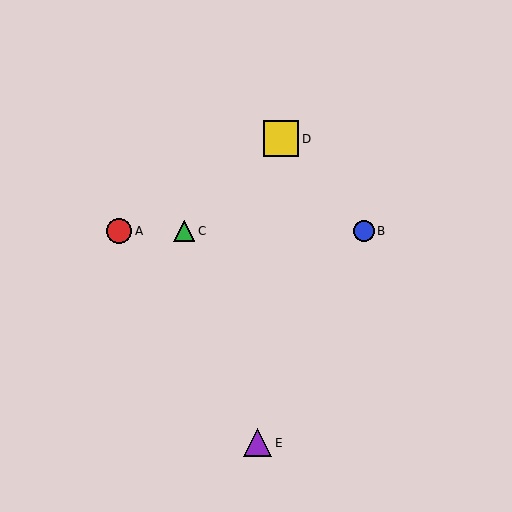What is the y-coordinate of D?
Object D is at y≈139.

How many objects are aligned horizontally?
3 objects (A, B, C) are aligned horizontally.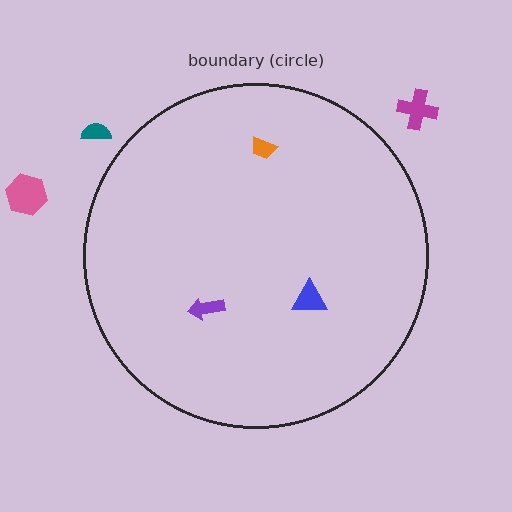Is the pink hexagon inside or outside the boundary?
Outside.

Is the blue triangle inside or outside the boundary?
Inside.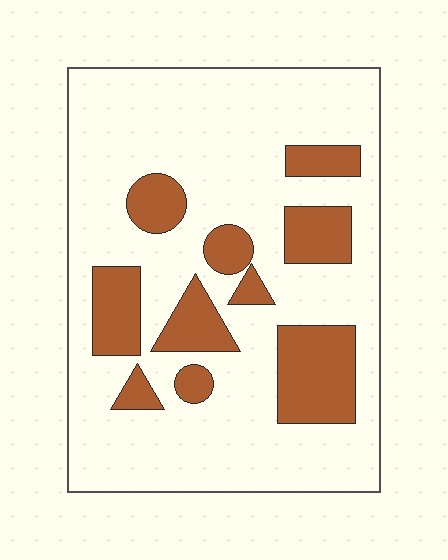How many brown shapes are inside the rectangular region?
10.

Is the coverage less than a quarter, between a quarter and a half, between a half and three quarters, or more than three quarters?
Less than a quarter.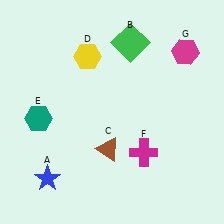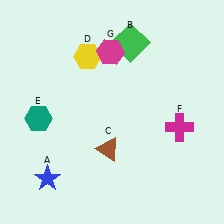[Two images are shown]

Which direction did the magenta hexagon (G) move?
The magenta hexagon (G) moved left.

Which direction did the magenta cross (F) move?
The magenta cross (F) moved right.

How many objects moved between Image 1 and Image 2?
2 objects moved between the two images.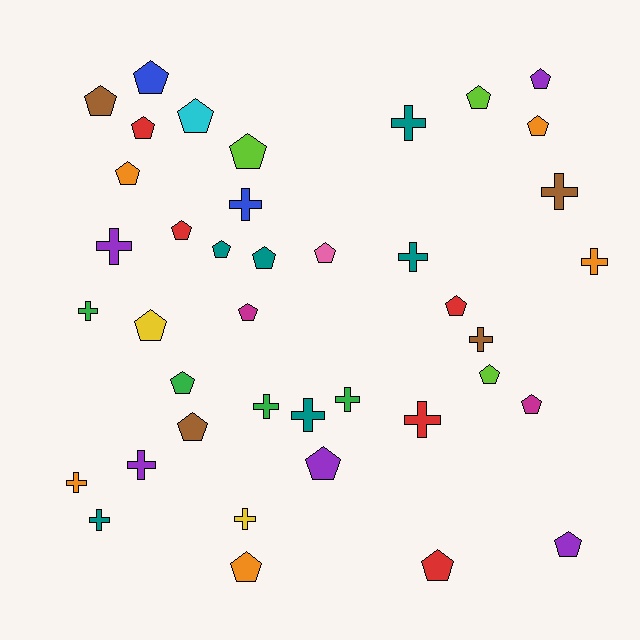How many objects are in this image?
There are 40 objects.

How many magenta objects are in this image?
There are 2 magenta objects.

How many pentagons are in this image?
There are 24 pentagons.